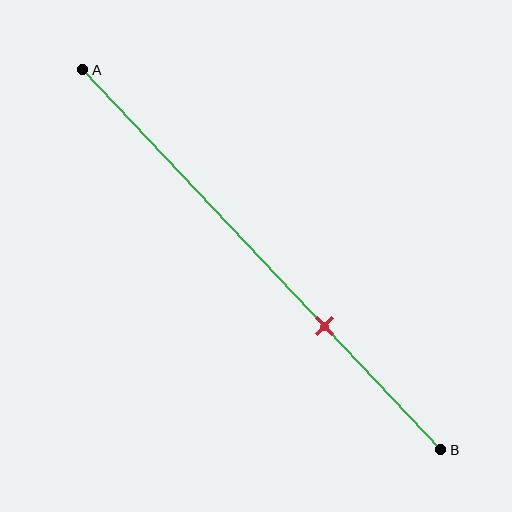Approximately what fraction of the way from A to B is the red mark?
The red mark is approximately 65% of the way from A to B.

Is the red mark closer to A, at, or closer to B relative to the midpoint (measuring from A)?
The red mark is closer to point B than the midpoint of segment AB.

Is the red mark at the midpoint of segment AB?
No, the mark is at about 65% from A, not at the 50% midpoint.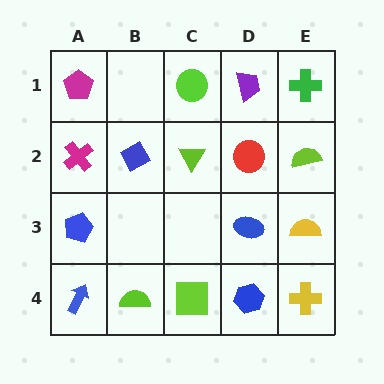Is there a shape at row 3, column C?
No, that cell is empty.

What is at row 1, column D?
A purple trapezoid.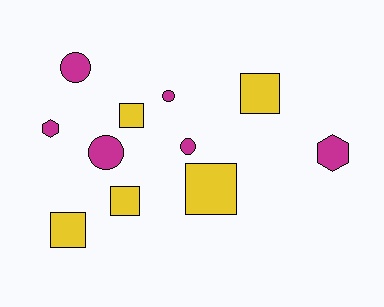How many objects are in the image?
There are 11 objects.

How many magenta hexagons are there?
There are 2 magenta hexagons.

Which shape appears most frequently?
Square, with 5 objects.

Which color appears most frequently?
Magenta, with 6 objects.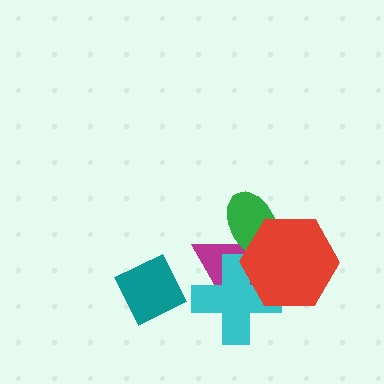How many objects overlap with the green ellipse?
2 objects overlap with the green ellipse.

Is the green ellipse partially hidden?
Yes, it is partially covered by another shape.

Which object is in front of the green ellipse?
The red hexagon is in front of the green ellipse.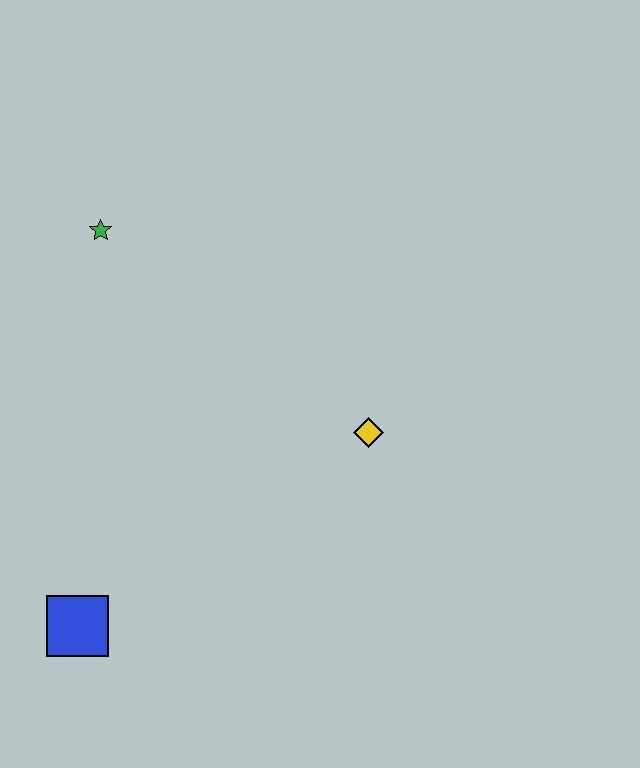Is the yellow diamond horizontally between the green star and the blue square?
No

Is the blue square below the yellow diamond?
Yes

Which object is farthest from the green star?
The blue square is farthest from the green star.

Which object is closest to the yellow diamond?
The green star is closest to the yellow diamond.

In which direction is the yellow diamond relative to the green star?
The yellow diamond is to the right of the green star.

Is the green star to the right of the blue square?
Yes